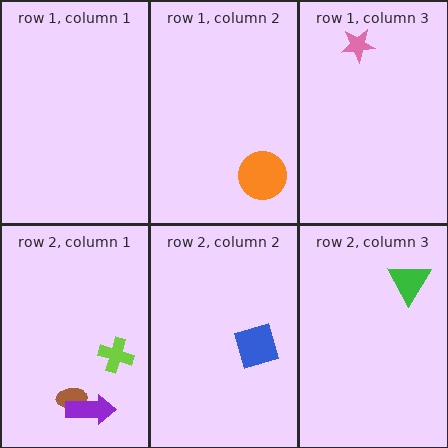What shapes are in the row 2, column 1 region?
The brown ellipse, the purple arrow, the lime cross.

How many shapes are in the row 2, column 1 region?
3.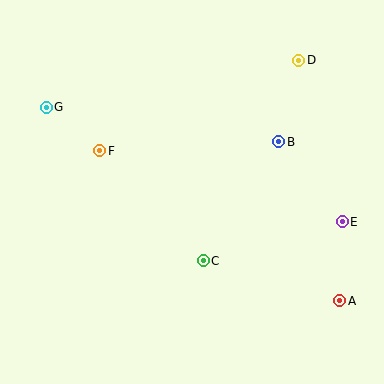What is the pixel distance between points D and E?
The distance between D and E is 167 pixels.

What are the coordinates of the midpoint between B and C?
The midpoint between B and C is at (241, 201).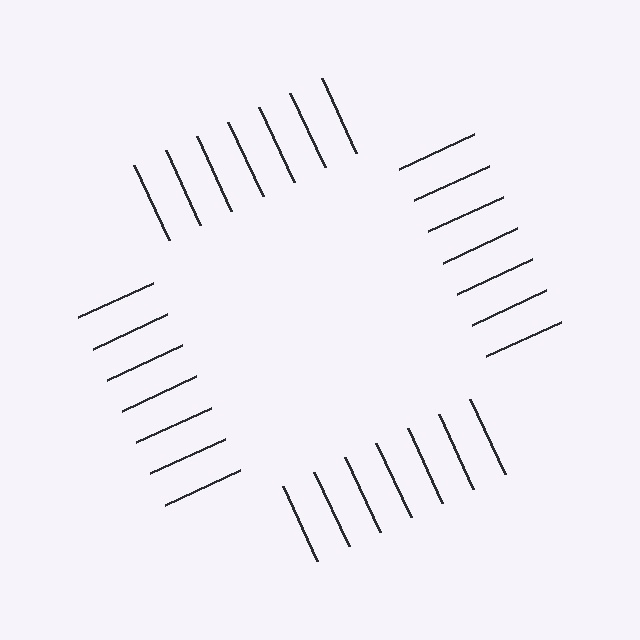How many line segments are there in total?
28 — 7 along each of the 4 edges.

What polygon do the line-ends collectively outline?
An illusory square — the line segments terminate on its edges but no continuous stroke is drawn.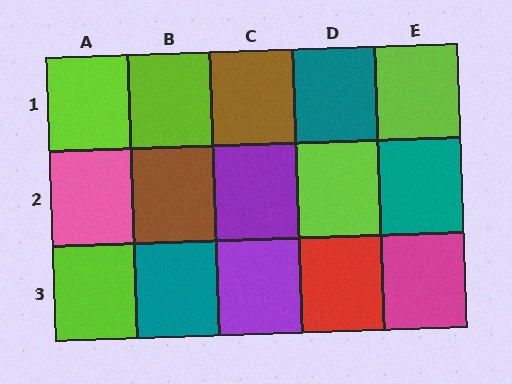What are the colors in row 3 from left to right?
Lime, teal, purple, red, magenta.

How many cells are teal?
3 cells are teal.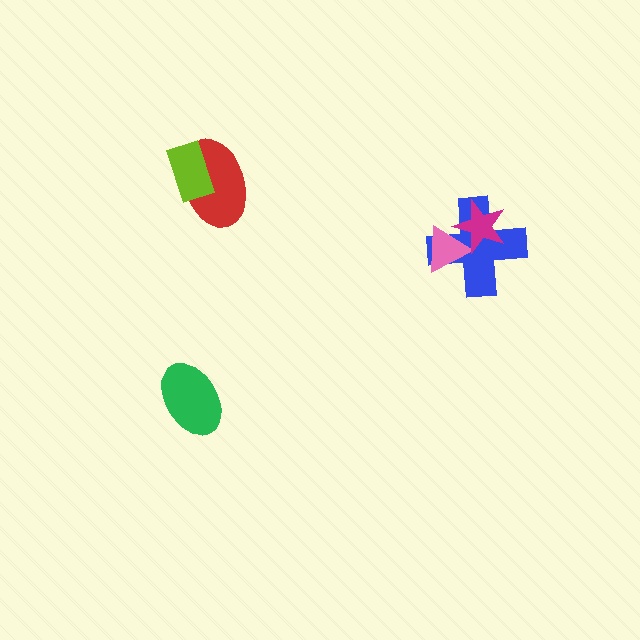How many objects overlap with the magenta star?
2 objects overlap with the magenta star.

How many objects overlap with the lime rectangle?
1 object overlaps with the lime rectangle.